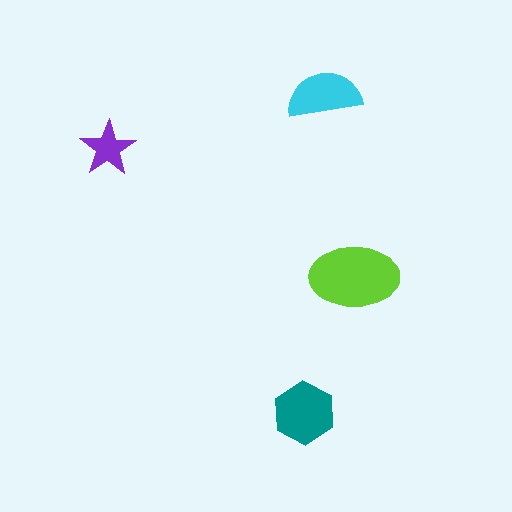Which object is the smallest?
The purple star.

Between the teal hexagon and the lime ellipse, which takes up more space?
The lime ellipse.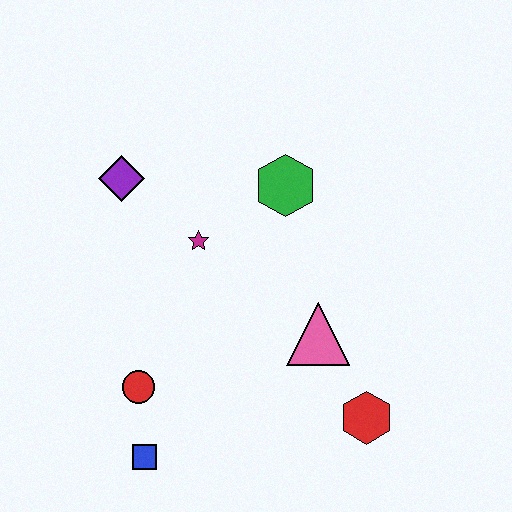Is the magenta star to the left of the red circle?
No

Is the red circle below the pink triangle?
Yes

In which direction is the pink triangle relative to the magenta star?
The pink triangle is to the right of the magenta star.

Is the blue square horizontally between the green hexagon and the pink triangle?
No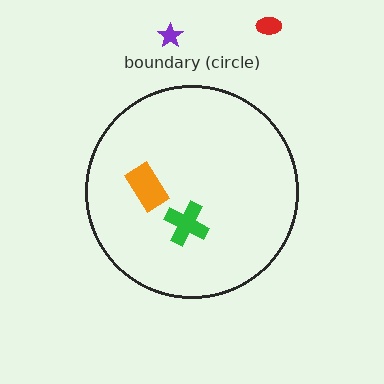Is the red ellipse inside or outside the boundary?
Outside.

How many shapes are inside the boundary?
2 inside, 2 outside.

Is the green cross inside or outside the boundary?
Inside.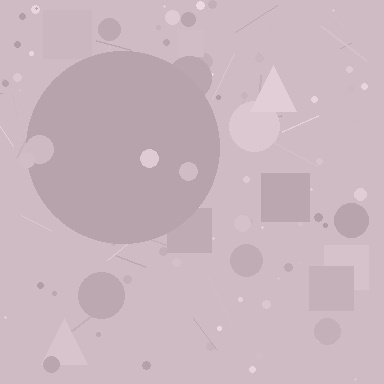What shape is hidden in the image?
A circle is hidden in the image.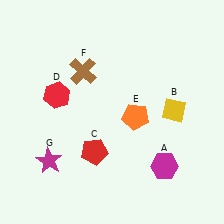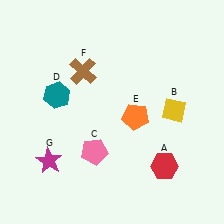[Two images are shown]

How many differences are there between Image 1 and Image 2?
There are 3 differences between the two images.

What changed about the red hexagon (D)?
In Image 1, D is red. In Image 2, it changed to teal.